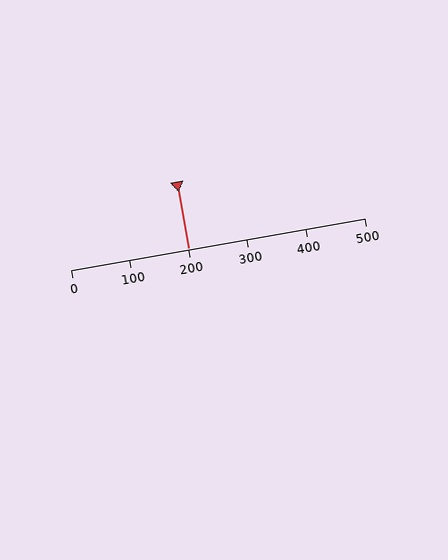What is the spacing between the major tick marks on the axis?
The major ticks are spaced 100 apart.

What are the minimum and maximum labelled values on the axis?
The axis runs from 0 to 500.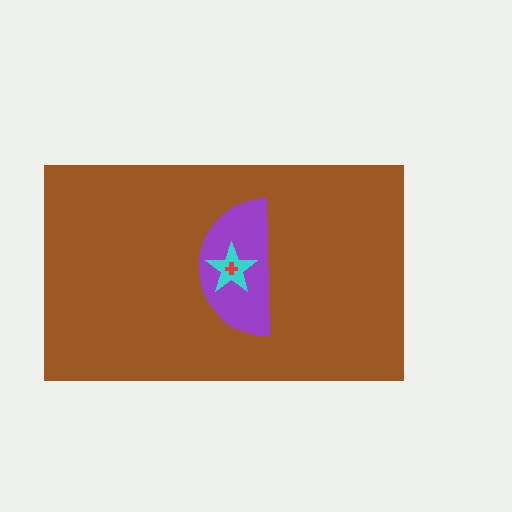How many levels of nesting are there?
4.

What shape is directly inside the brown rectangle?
The purple semicircle.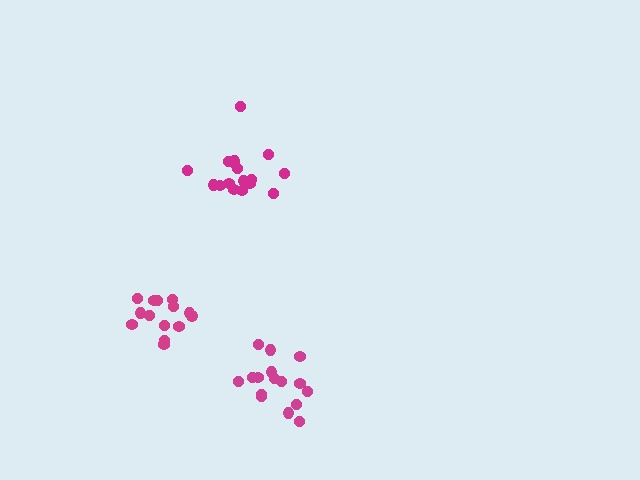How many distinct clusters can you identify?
There are 3 distinct clusters.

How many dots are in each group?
Group 1: 16 dots, Group 2: 17 dots, Group 3: 14 dots (47 total).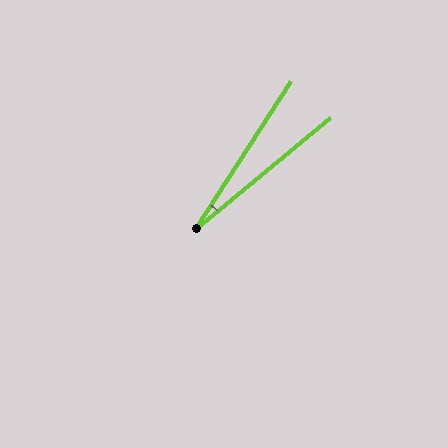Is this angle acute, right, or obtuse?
It is acute.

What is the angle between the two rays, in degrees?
Approximately 18 degrees.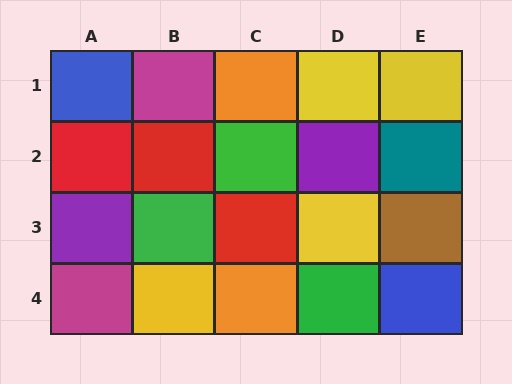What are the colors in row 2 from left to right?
Red, red, green, purple, teal.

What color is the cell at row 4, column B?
Yellow.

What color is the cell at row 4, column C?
Orange.